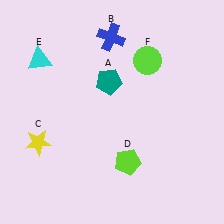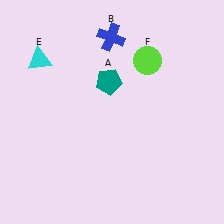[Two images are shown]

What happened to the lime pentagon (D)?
The lime pentagon (D) was removed in Image 2. It was in the bottom-right area of Image 1.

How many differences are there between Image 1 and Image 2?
There are 2 differences between the two images.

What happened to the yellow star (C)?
The yellow star (C) was removed in Image 2. It was in the bottom-left area of Image 1.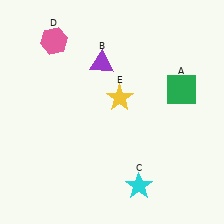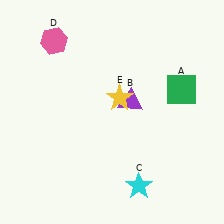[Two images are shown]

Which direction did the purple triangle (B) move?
The purple triangle (B) moved down.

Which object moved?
The purple triangle (B) moved down.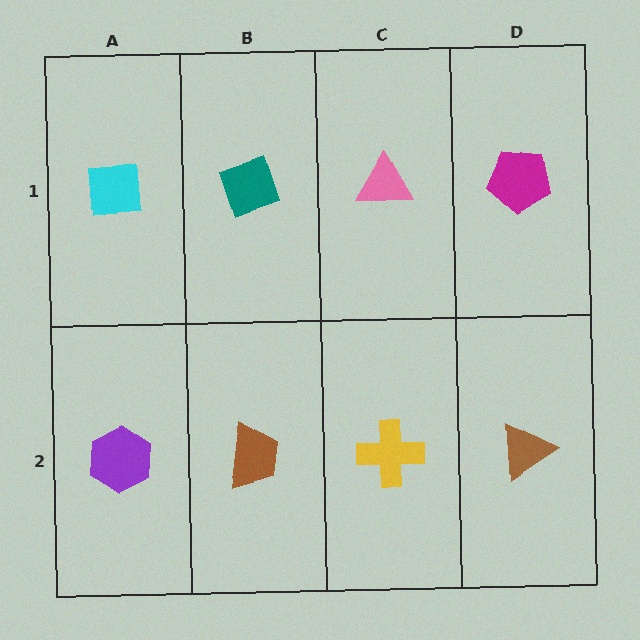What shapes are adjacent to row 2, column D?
A magenta pentagon (row 1, column D), a yellow cross (row 2, column C).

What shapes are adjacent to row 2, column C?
A pink triangle (row 1, column C), a brown trapezoid (row 2, column B), a brown triangle (row 2, column D).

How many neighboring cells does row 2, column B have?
3.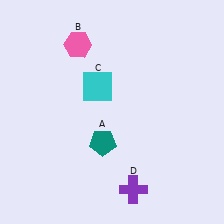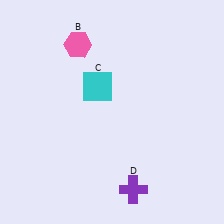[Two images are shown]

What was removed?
The teal pentagon (A) was removed in Image 2.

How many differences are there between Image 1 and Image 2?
There is 1 difference between the two images.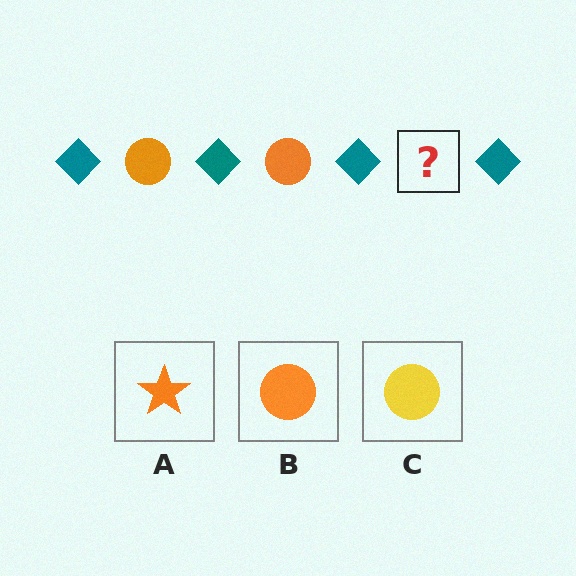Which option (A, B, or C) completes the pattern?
B.